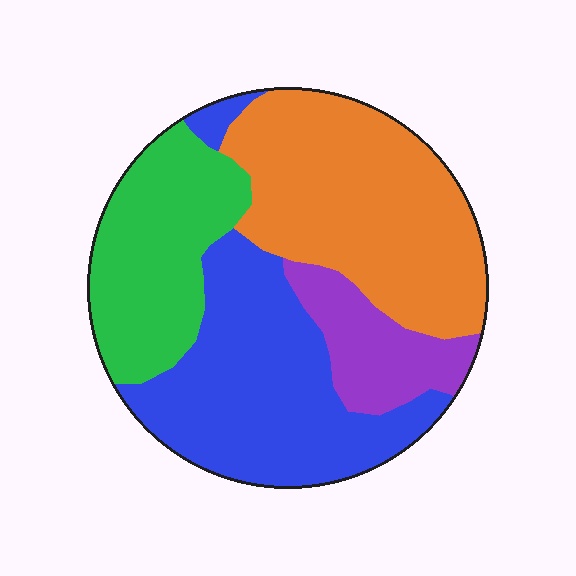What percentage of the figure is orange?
Orange covers roughly 35% of the figure.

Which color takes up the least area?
Purple, at roughly 10%.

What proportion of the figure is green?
Green covers 22% of the figure.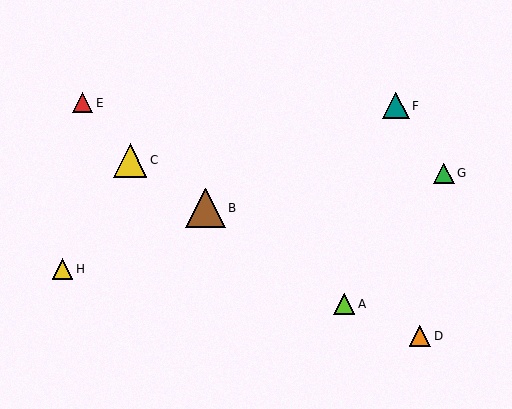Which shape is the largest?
The brown triangle (labeled B) is the largest.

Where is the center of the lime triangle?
The center of the lime triangle is at (344, 304).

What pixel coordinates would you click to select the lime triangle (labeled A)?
Click at (344, 304) to select the lime triangle A.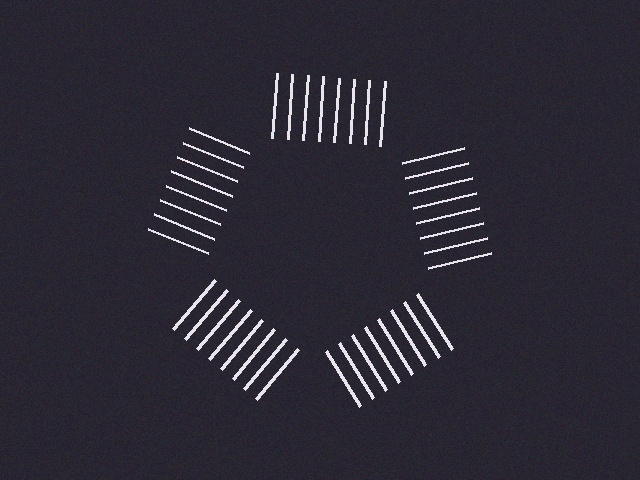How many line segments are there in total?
40 — 8 along each of the 5 edges.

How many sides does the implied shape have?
5 sides — the line-ends trace a pentagon.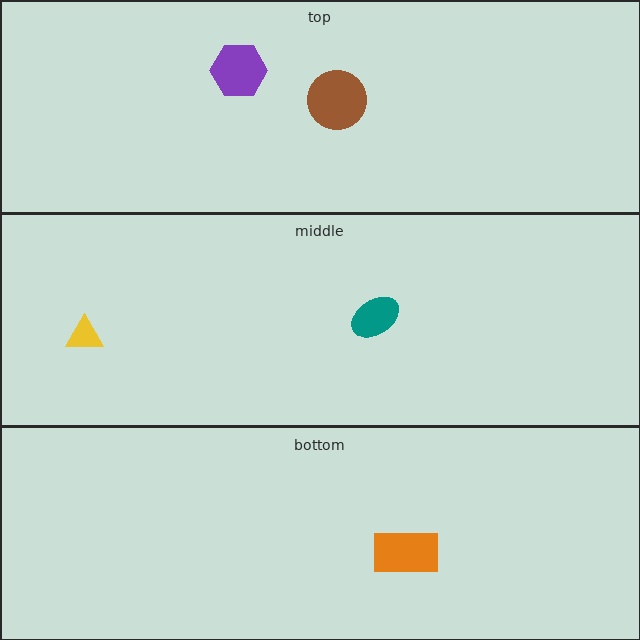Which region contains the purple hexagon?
The top region.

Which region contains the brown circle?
The top region.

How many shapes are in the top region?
2.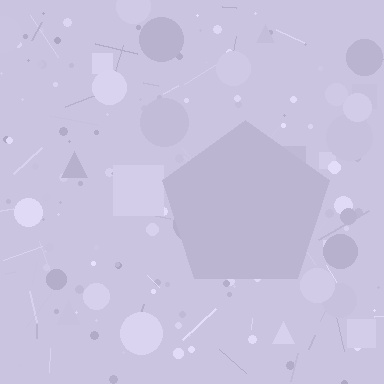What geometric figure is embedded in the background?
A pentagon is embedded in the background.